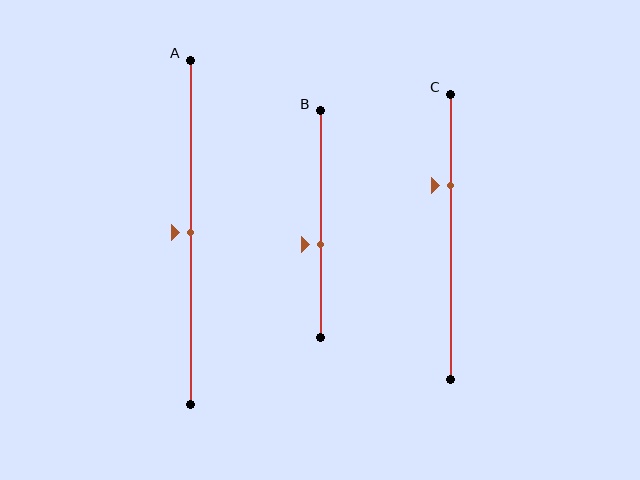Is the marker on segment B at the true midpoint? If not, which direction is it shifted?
No, the marker on segment B is shifted downward by about 9% of the segment length.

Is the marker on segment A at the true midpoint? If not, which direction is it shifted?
Yes, the marker on segment A is at the true midpoint.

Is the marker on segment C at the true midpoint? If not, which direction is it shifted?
No, the marker on segment C is shifted upward by about 18% of the segment length.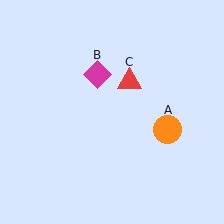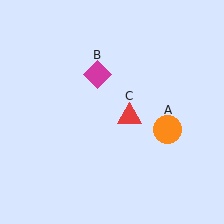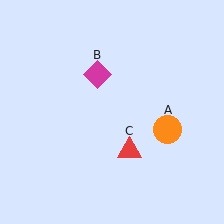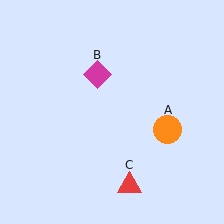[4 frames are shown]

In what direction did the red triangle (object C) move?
The red triangle (object C) moved down.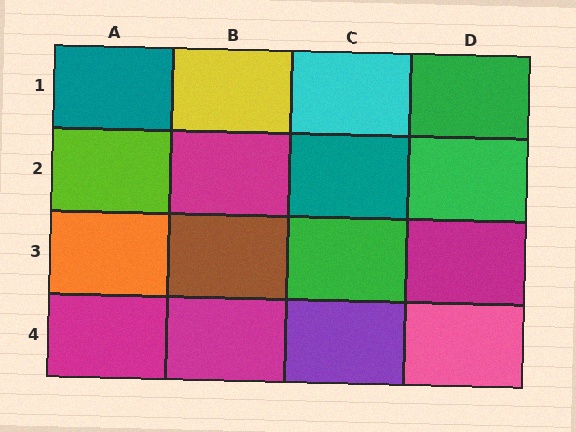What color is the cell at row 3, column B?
Brown.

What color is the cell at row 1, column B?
Yellow.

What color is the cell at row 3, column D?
Magenta.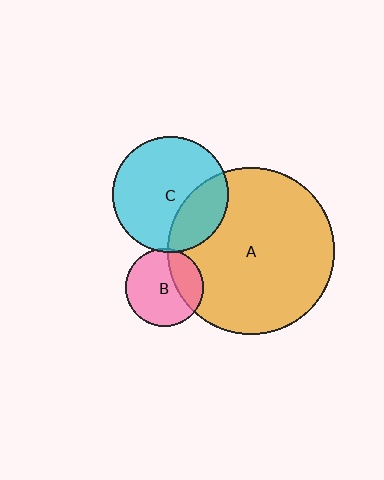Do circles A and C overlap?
Yes.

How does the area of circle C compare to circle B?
Approximately 2.2 times.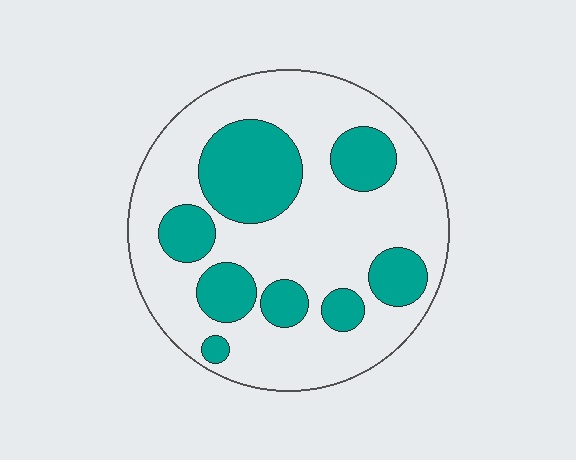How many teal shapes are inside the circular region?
8.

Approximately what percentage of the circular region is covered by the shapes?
Approximately 30%.